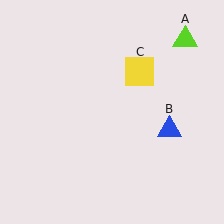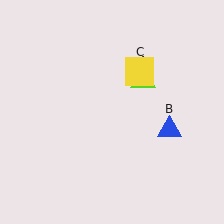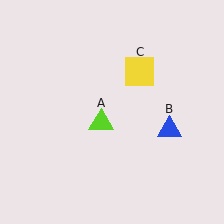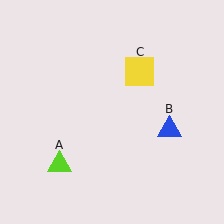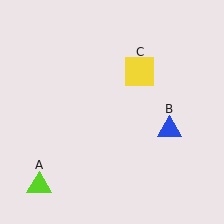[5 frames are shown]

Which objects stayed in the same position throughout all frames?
Blue triangle (object B) and yellow square (object C) remained stationary.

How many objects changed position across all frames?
1 object changed position: lime triangle (object A).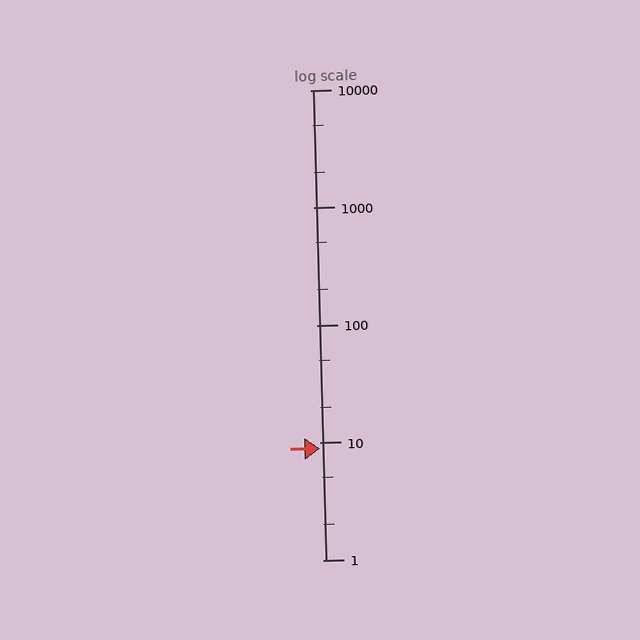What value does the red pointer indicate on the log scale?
The pointer indicates approximately 8.9.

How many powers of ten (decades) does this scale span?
The scale spans 4 decades, from 1 to 10000.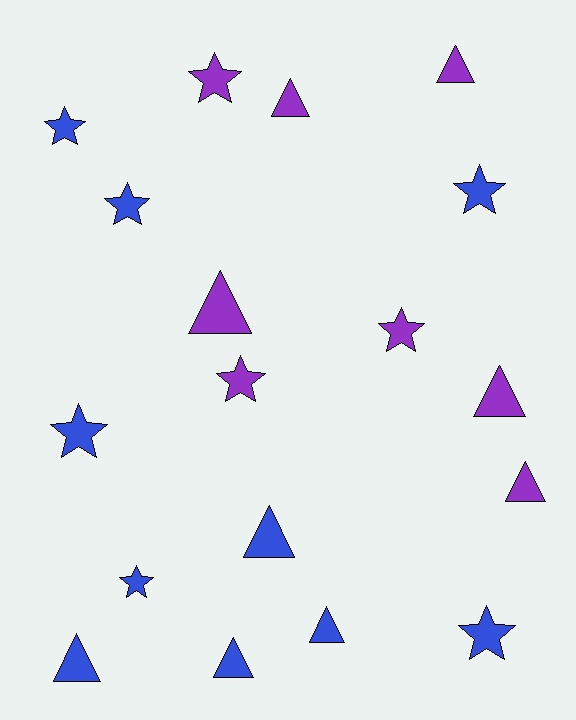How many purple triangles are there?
There are 5 purple triangles.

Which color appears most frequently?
Blue, with 10 objects.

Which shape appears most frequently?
Triangle, with 9 objects.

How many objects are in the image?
There are 18 objects.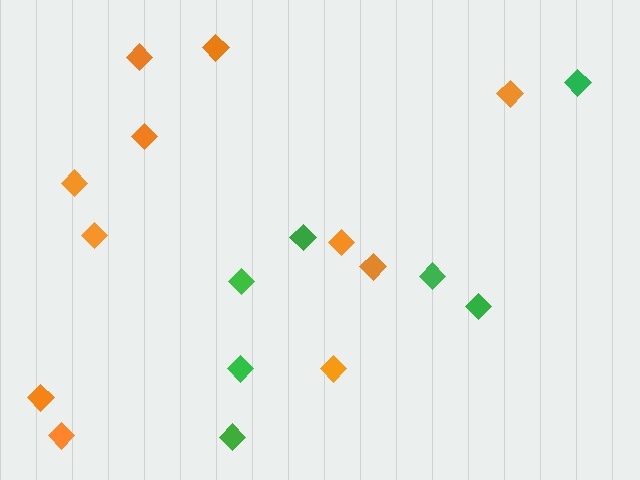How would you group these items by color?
There are 2 groups: one group of orange diamonds (11) and one group of green diamonds (7).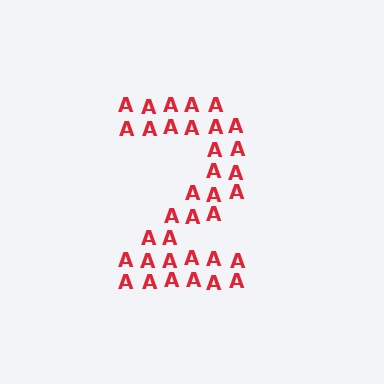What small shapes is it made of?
It is made of small letter A's.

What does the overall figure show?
The overall figure shows the digit 2.